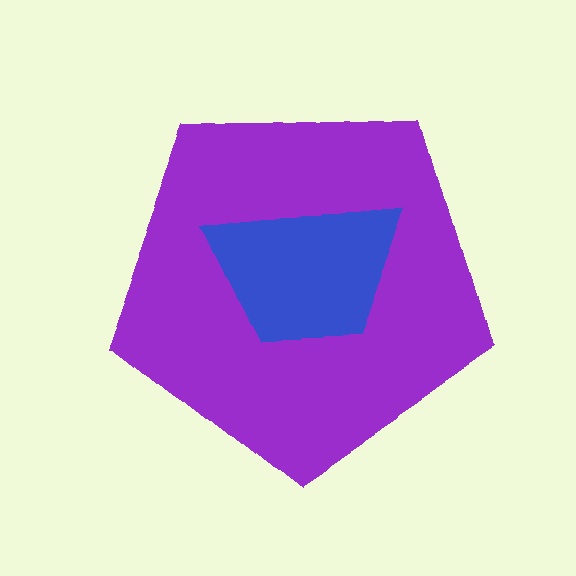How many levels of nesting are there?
2.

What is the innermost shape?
The blue trapezoid.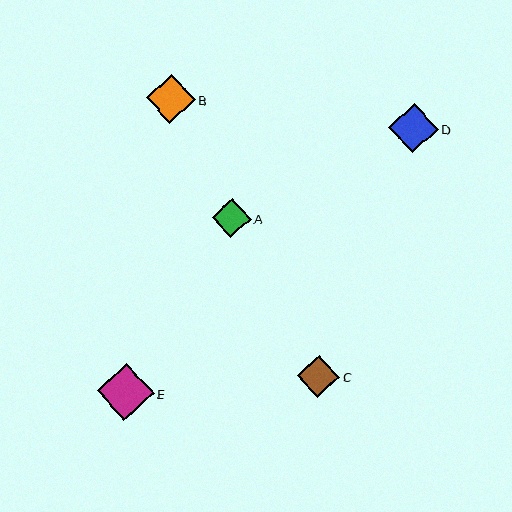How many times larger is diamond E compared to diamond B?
Diamond E is approximately 1.2 times the size of diamond B.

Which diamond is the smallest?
Diamond A is the smallest with a size of approximately 39 pixels.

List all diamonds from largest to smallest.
From largest to smallest: E, D, B, C, A.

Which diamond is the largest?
Diamond E is the largest with a size of approximately 57 pixels.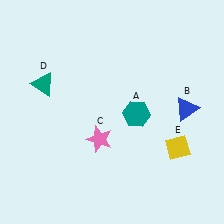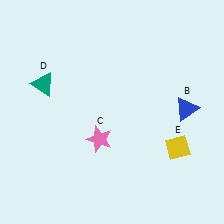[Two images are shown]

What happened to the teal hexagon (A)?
The teal hexagon (A) was removed in Image 2. It was in the bottom-right area of Image 1.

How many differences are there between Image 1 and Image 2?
There is 1 difference between the two images.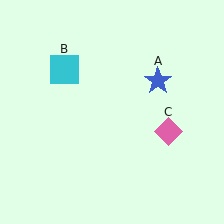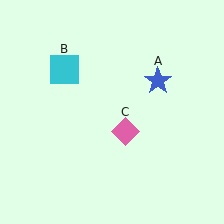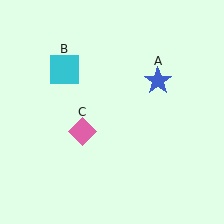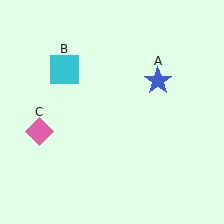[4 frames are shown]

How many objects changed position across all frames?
1 object changed position: pink diamond (object C).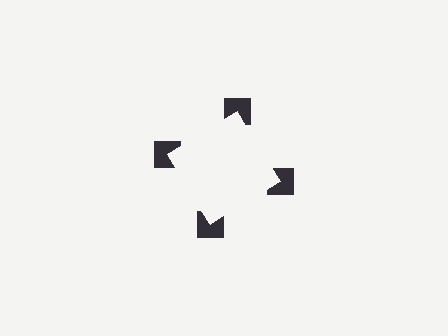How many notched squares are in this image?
There are 4 — one at each vertex of the illusory square.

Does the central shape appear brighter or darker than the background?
It typically appears slightly brighter than the background, even though no actual brightness change is drawn.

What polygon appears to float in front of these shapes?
An illusory square — its edges are inferred from the aligned wedge cuts in the notched squares, not physically drawn.